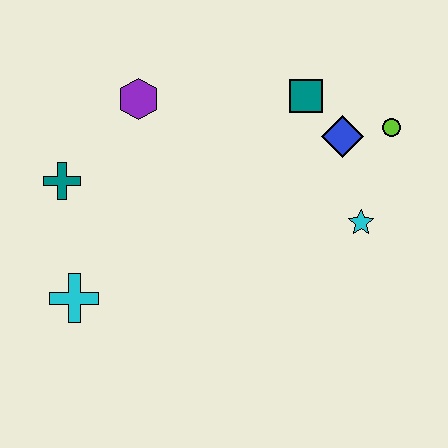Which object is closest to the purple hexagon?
The teal cross is closest to the purple hexagon.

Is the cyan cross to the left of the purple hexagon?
Yes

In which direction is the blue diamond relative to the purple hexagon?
The blue diamond is to the right of the purple hexagon.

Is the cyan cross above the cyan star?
No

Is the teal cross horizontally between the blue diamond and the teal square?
No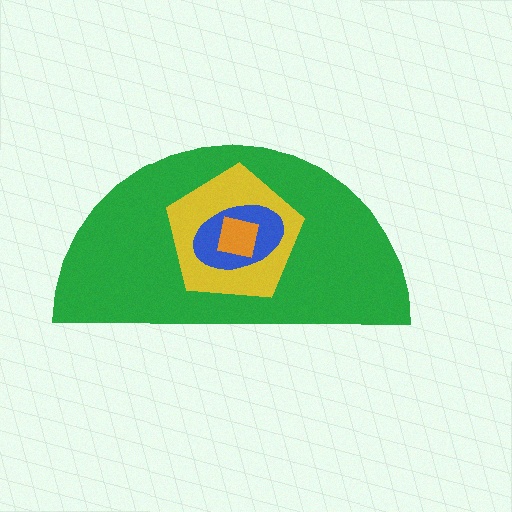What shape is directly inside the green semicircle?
The yellow pentagon.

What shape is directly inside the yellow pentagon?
The blue ellipse.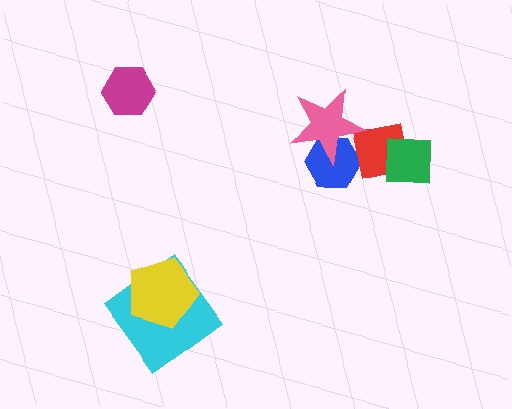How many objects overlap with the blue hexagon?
2 objects overlap with the blue hexagon.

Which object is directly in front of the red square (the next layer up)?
The green square is directly in front of the red square.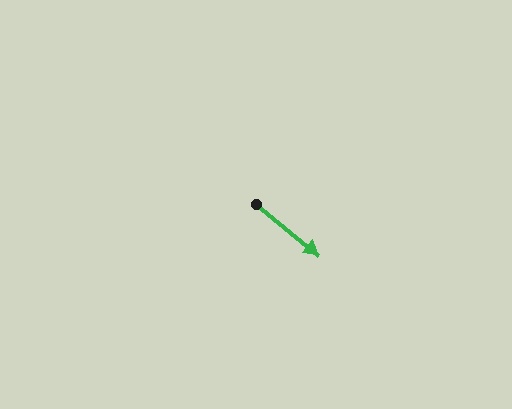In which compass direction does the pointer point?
Southeast.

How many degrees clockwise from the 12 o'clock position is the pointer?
Approximately 129 degrees.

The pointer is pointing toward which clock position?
Roughly 4 o'clock.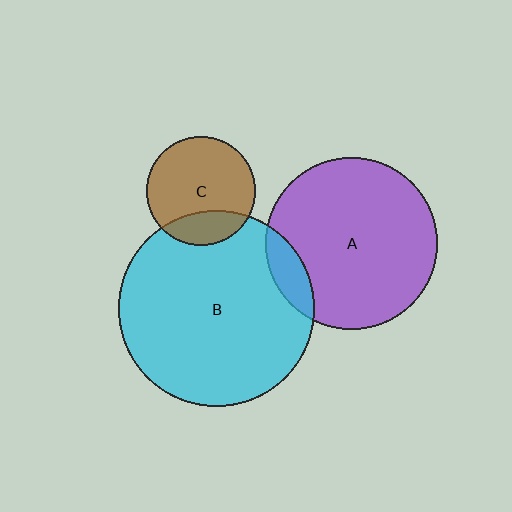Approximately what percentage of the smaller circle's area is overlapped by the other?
Approximately 10%.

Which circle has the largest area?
Circle B (cyan).